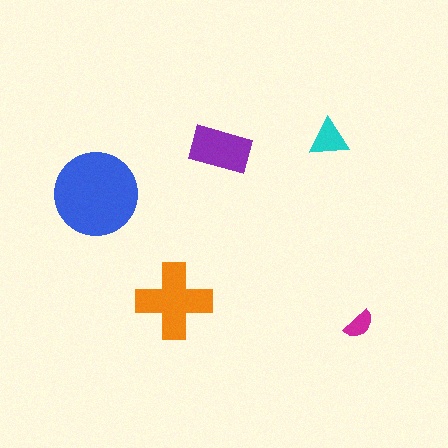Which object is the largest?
The blue circle.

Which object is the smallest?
The magenta semicircle.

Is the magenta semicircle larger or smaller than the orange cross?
Smaller.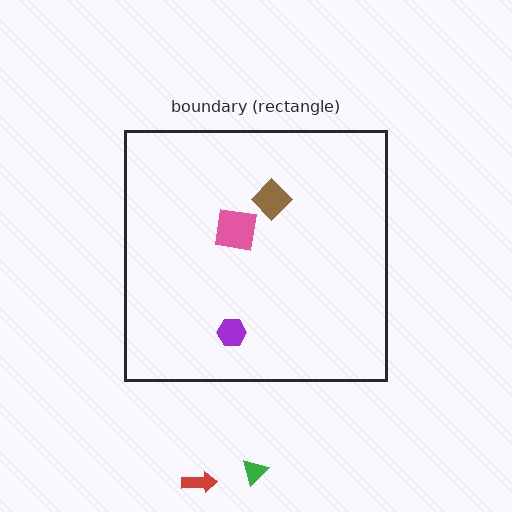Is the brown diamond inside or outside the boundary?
Inside.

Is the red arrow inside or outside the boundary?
Outside.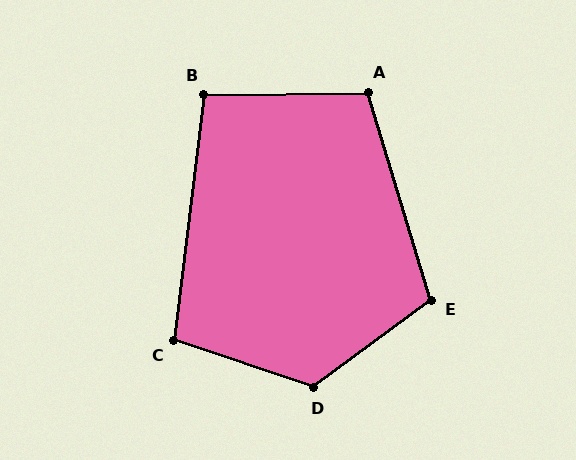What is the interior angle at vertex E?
Approximately 110 degrees (obtuse).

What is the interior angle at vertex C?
Approximately 101 degrees (obtuse).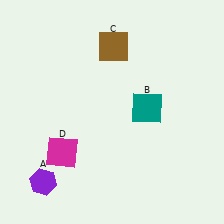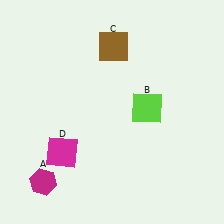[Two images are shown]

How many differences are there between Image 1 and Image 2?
There are 2 differences between the two images.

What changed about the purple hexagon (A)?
In Image 1, A is purple. In Image 2, it changed to magenta.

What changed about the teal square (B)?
In Image 1, B is teal. In Image 2, it changed to lime.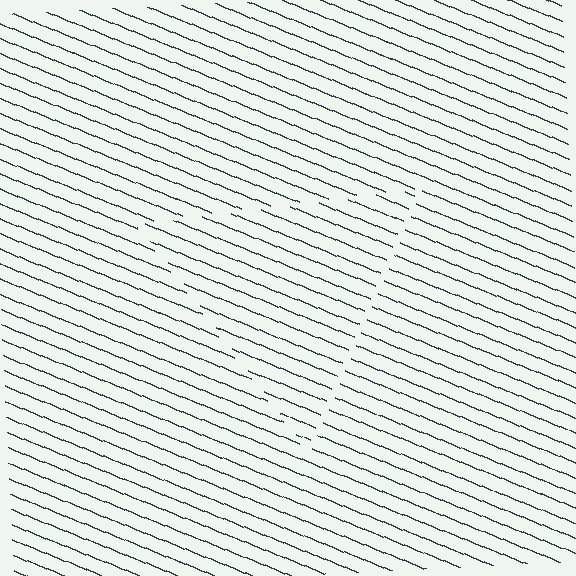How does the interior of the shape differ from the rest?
The interior of the shape contains the same grating, shifted by half a period — the contour is defined by the phase discontinuity where line-ends from the inner and outer gratings abut.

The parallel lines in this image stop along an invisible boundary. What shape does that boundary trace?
An illusory triangle. The interior of the shape contains the same grating, shifted by half a period — the contour is defined by the phase discontinuity where line-ends from the inner and outer gratings abut.